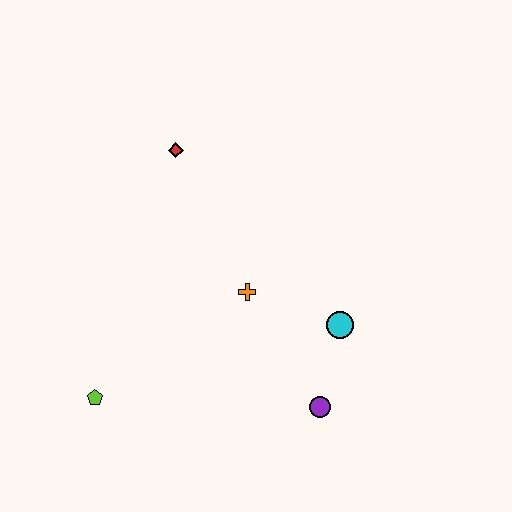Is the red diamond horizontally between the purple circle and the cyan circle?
No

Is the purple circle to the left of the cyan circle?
Yes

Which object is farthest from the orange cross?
The lime pentagon is farthest from the orange cross.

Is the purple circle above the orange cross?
No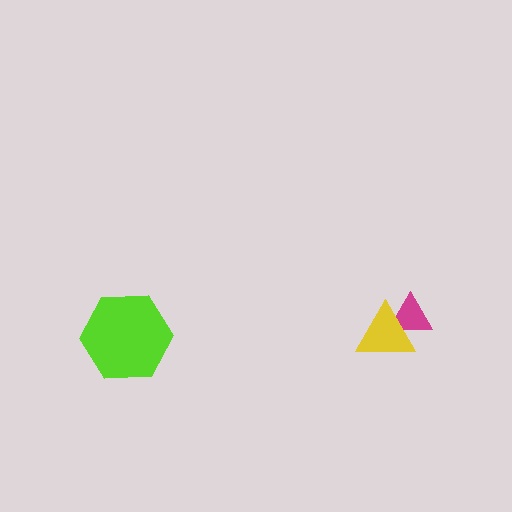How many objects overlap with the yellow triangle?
1 object overlaps with the yellow triangle.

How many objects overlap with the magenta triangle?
1 object overlaps with the magenta triangle.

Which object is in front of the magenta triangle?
The yellow triangle is in front of the magenta triangle.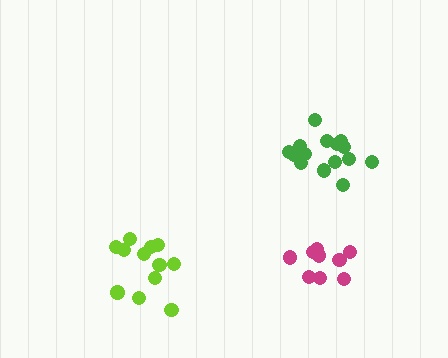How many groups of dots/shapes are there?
There are 3 groups.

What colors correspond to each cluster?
The clusters are colored: green, lime, magenta.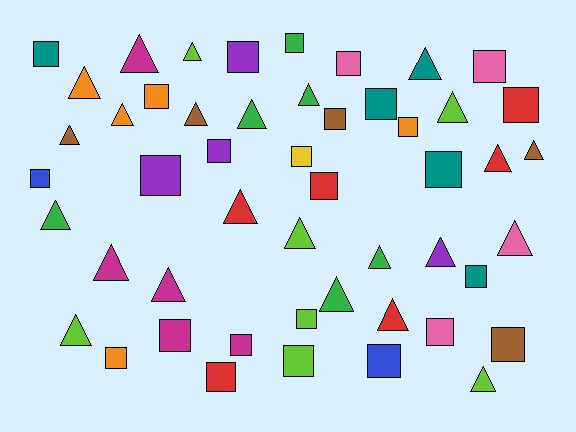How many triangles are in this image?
There are 24 triangles.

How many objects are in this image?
There are 50 objects.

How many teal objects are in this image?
There are 5 teal objects.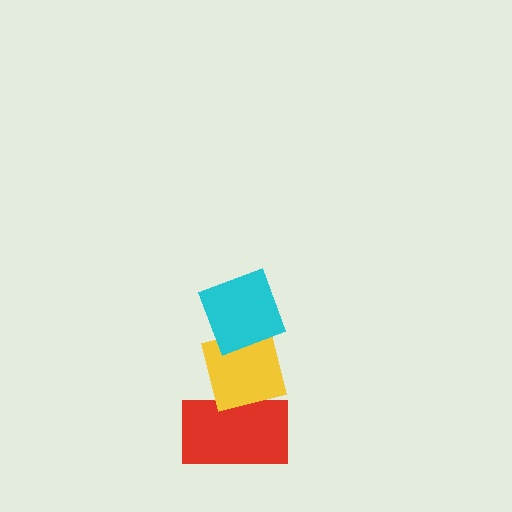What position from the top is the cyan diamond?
The cyan diamond is 1st from the top.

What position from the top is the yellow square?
The yellow square is 2nd from the top.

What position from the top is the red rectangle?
The red rectangle is 3rd from the top.